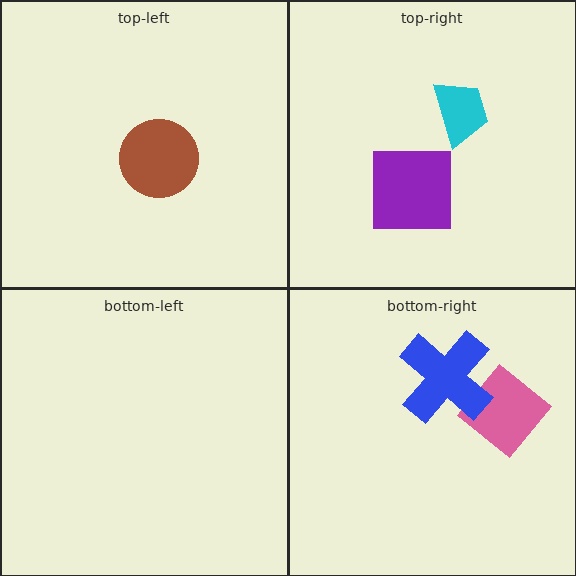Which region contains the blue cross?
The bottom-right region.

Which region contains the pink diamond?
The bottom-right region.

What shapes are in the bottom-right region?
The pink diamond, the blue cross.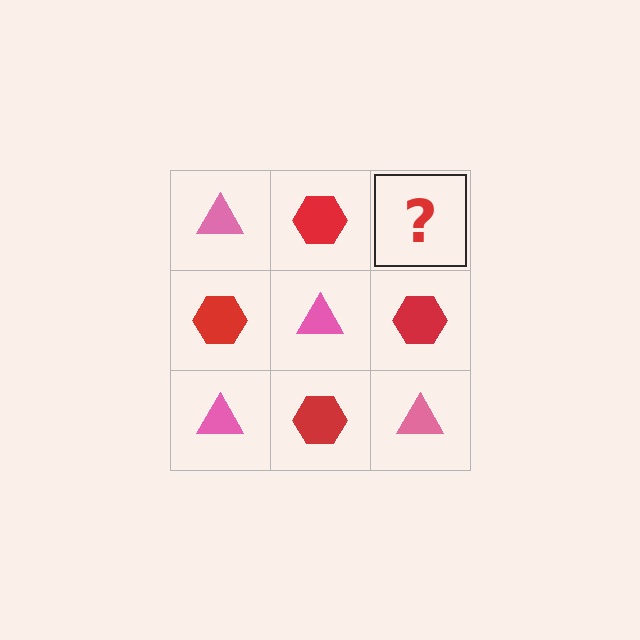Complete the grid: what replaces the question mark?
The question mark should be replaced with a pink triangle.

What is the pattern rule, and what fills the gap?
The rule is that it alternates pink triangle and red hexagon in a checkerboard pattern. The gap should be filled with a pink triangle.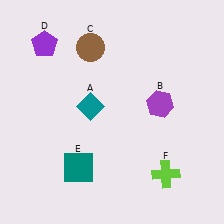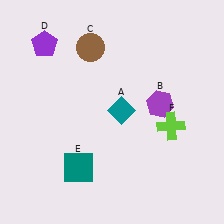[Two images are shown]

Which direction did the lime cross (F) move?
The lime cross (F) moved up.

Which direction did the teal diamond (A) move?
The teal diamond (A) moved right.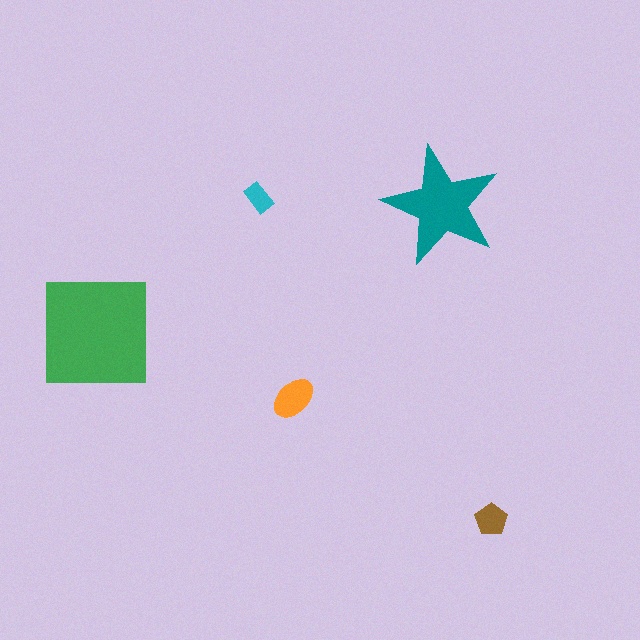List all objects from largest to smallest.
The green square, the teal star, the orange ellipse, the brown pentagon, the cyan rectangle.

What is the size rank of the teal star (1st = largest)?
2nd.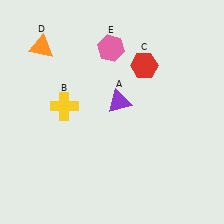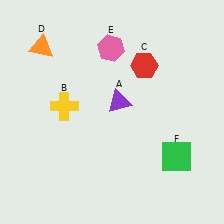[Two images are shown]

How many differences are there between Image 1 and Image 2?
There is 1 difference between the two images.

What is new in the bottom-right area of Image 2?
A green square (F) was added in the bottom-right area of Image 2.